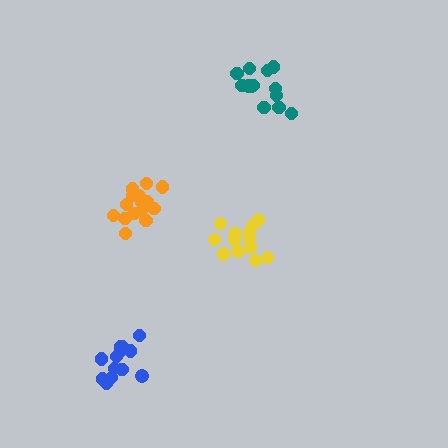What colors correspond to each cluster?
The clusters are colored: yellow, orange, blue, teal.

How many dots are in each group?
Group 1: 13 dots, Group 2: 16 dots, Group 3: 14 dots, Group 4: 13 dots (56 total).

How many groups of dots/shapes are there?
There are 4 groups.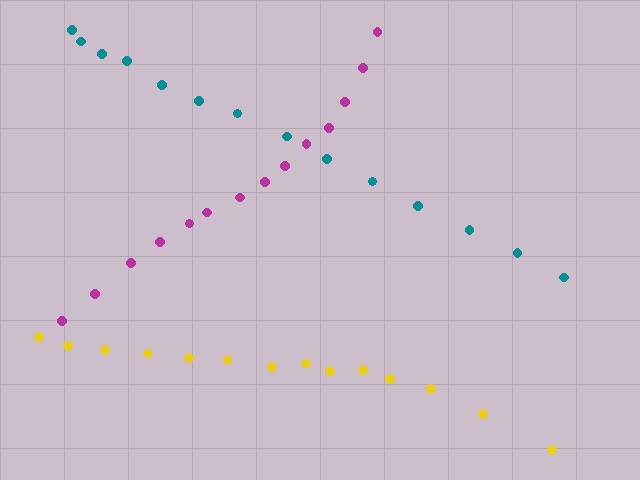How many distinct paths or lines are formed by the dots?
There are 3 distinct paths.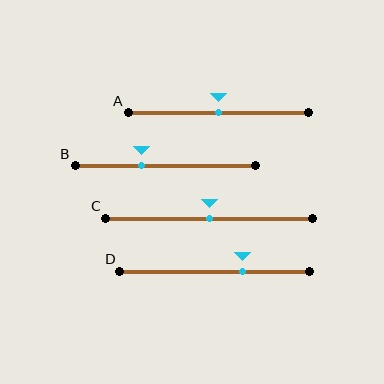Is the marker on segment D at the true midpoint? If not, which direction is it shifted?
No, the marker on segment D is shifted to the right by about 15% of the segment length.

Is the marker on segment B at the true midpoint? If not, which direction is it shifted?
No, the marker on segment B is shifted to the left by about 13% of the segment length.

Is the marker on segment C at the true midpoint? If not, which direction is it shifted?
Yes, the marker on segment C is at the true midpoint.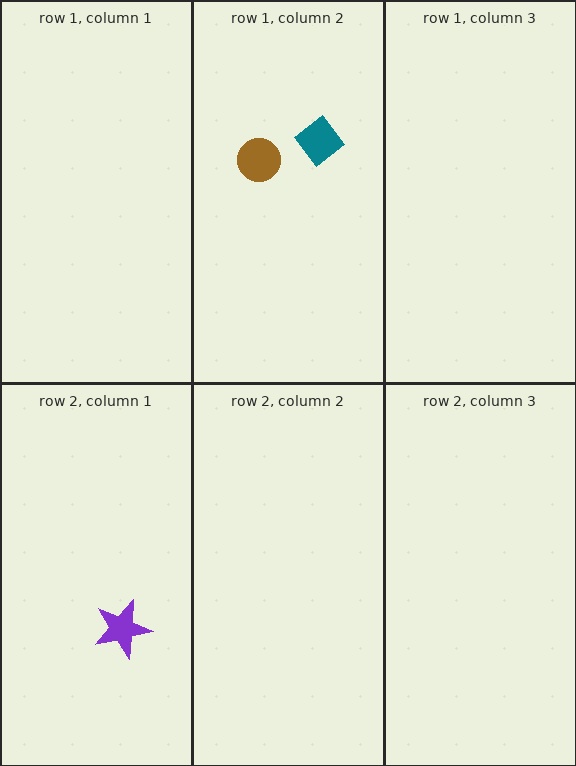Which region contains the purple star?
The row 2, column 1 region.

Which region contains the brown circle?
The row 1, column 2 region.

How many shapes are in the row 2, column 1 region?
1.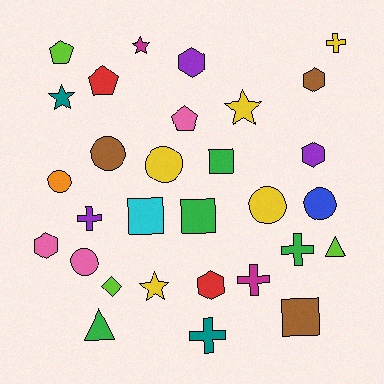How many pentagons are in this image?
There are 3 pentagons.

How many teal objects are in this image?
There are 2 teal objects.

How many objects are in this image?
There are 30 objects.